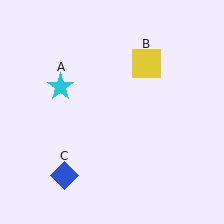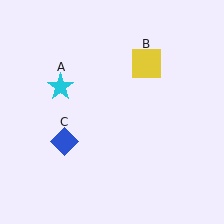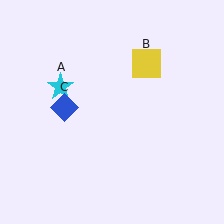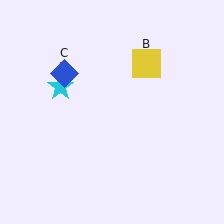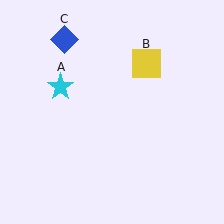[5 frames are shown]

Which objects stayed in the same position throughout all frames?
Cyan star (object A) and yellow square (object B) remained stationary.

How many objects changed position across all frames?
1 object changed position: blue diamond (object C).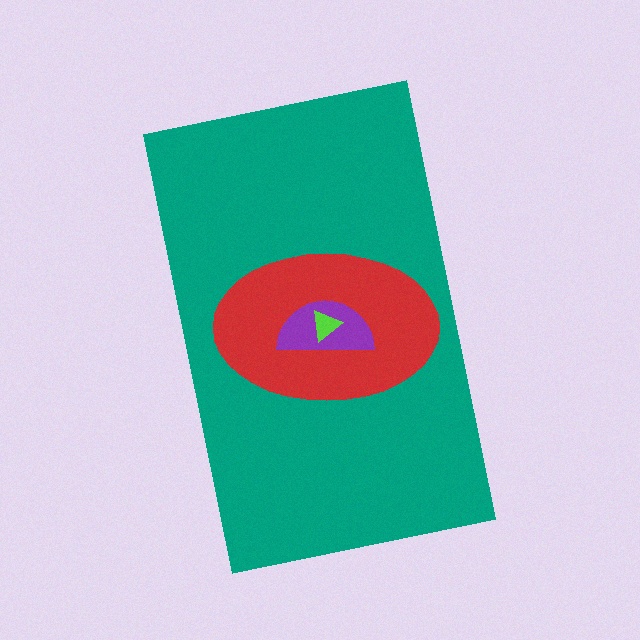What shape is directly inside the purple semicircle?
The lime triangle.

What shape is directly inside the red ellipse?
The purple semicircle.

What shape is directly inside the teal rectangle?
The red ellipse.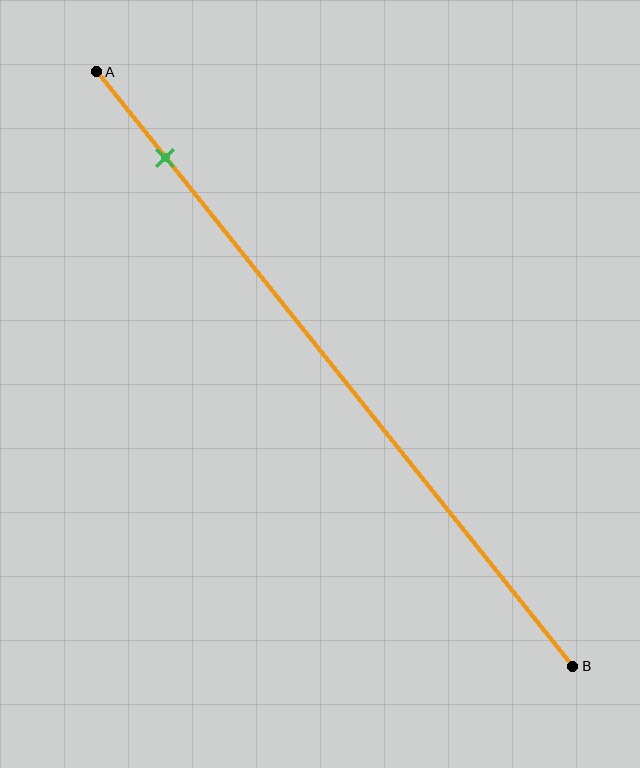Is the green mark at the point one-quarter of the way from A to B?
No, the mark is at about 15% from A, not at the 25% one-quarter point.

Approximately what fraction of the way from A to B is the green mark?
The green mark is approximately 15% of the way from A to B.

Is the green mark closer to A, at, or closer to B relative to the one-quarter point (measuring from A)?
The green mark is closer to point A than the one-quarter point of segment AB.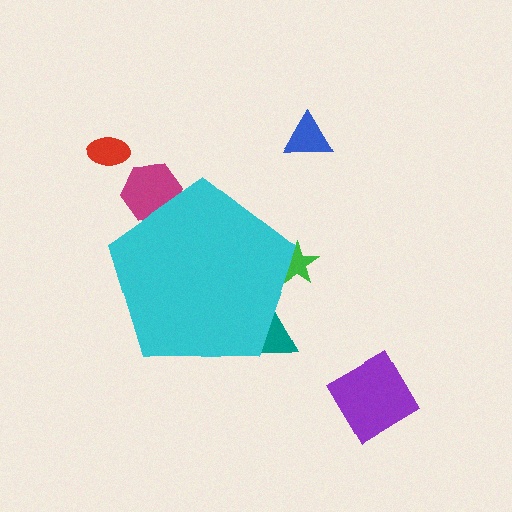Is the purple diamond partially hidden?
No, the purple diamond is fully visible.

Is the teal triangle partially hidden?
Yes, the teal triangle is partially hidden behind the cyan pentagon.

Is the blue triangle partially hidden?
No, the blue triangle is fully visible.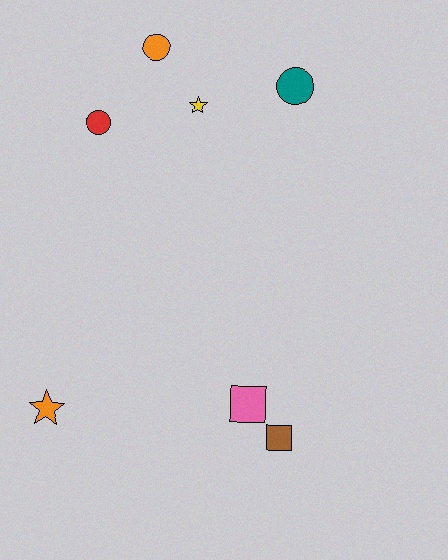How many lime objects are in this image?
There are no lime objects.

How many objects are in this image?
There are 7 objects.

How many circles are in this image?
There are 3 circles.